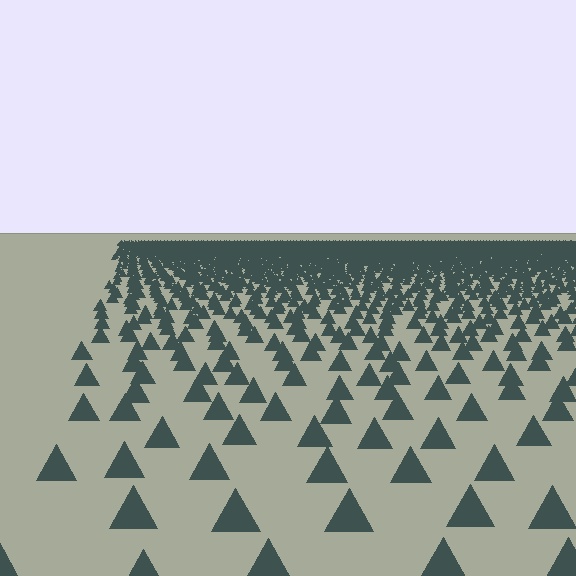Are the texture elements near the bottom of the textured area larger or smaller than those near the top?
Larger. Near the bottom, elements are closer to the viewer and appear at a bigger on-screen size.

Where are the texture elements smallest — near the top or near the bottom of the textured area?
Near the top.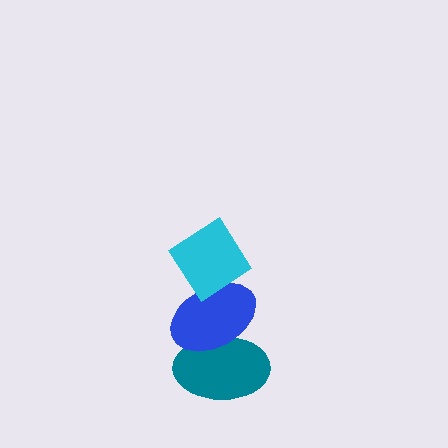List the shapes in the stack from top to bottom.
From top to bottom: the cyan diamond, the blue ellipse, the teal ellipse.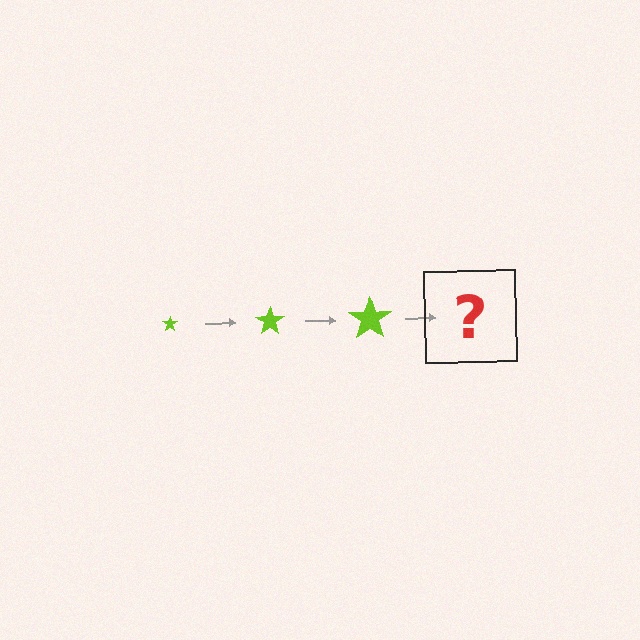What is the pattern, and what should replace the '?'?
The pattern is that the star gets progressively larger each step. The '?' should be a lime star, larger than the previous one.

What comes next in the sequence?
The next element should be a lime star, larger than the previous one.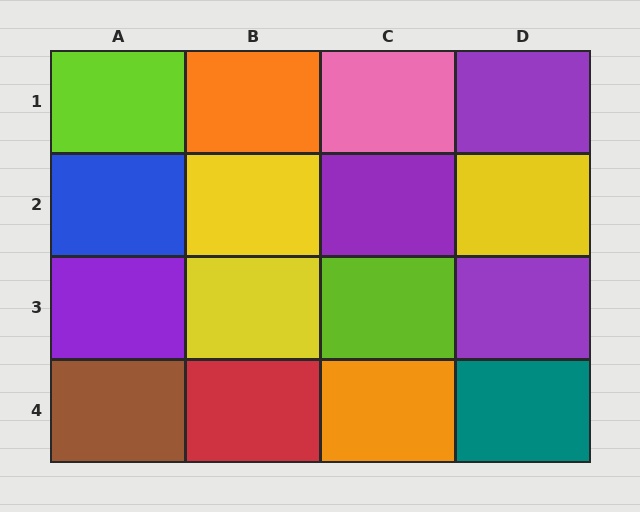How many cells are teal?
1 cell is teal.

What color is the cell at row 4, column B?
Red.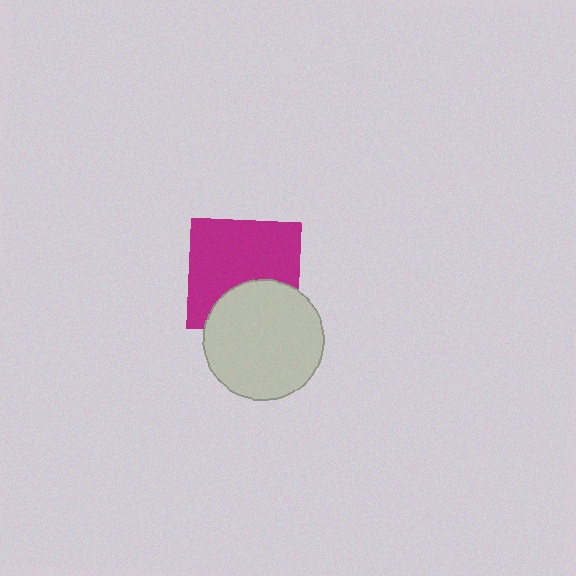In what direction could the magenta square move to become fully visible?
The magenta square could move up. That would shift it out from behind the light gray circle entirely.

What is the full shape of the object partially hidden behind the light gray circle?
The partially hidden object is a magenta square.